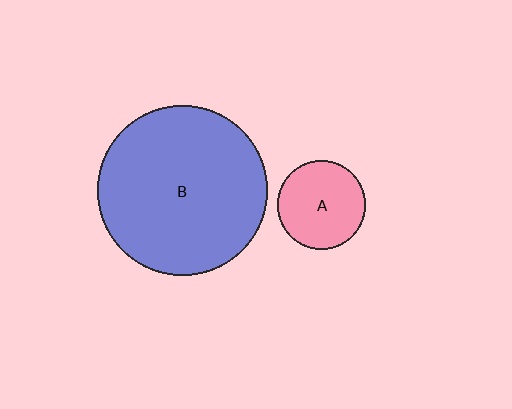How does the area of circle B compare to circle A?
Approximately 3.7 times.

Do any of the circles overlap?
No, none of the circles overlap.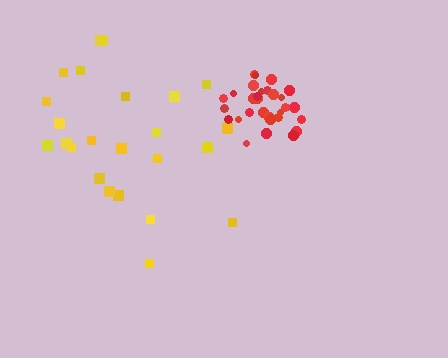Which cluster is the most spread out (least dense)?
Yellow.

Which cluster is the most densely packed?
Red.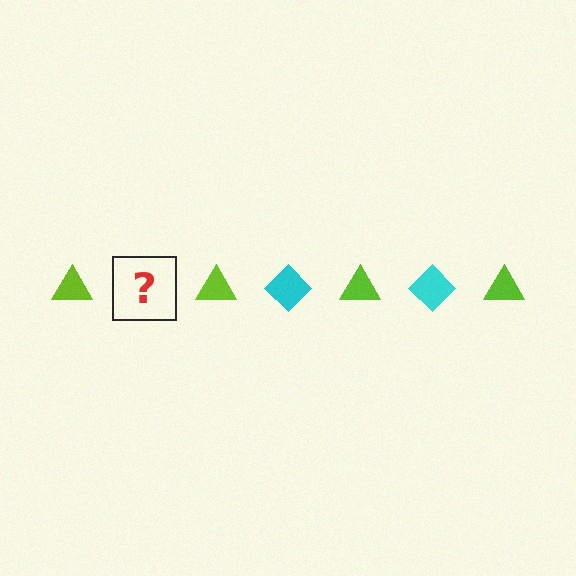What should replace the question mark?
The question mark should be replaced with a cyan diamond.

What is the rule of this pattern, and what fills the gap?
The rule is that the pattern alternates between lime triangle and cyan diamond. The gap should be filled with a cyan diamond.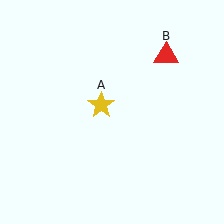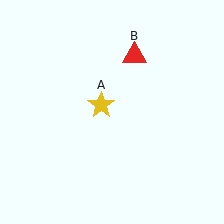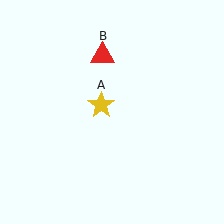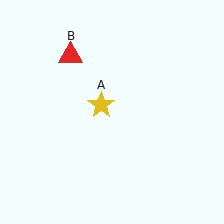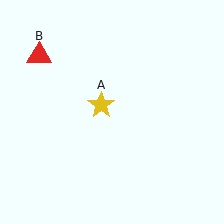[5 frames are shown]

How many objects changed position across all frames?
1 object changed position: red triangle (object B).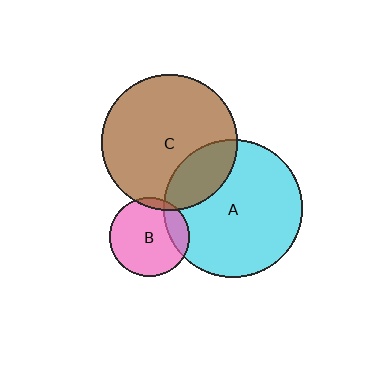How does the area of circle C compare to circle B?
Approximately 2.9 times.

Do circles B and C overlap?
Yes.